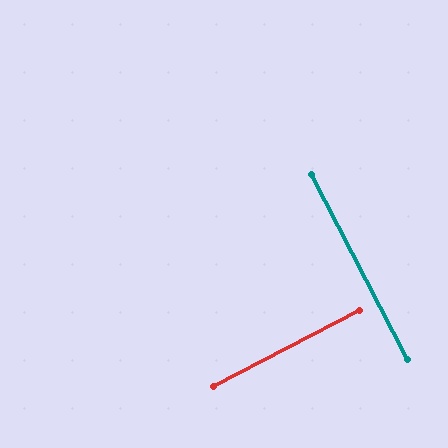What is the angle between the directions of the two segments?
Approximately 90 degrees.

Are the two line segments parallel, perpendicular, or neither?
Perpendicular — they meet at approximately 90°.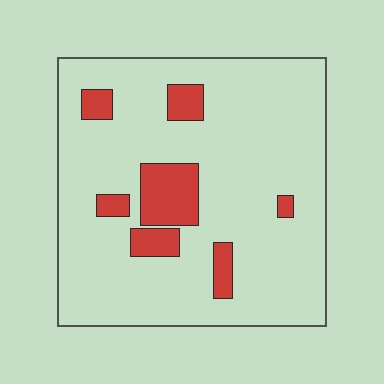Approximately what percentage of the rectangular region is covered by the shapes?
Approximately 15%.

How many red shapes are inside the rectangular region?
7.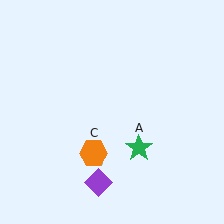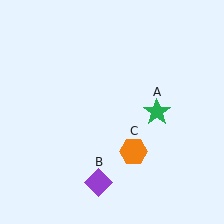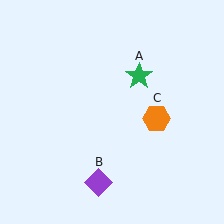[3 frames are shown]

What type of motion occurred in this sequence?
The green star (object A), orange hexagon (object C) rotated counterclockwise around the center of the scene.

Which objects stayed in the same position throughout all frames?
Purple diamond (object B) remained stationary.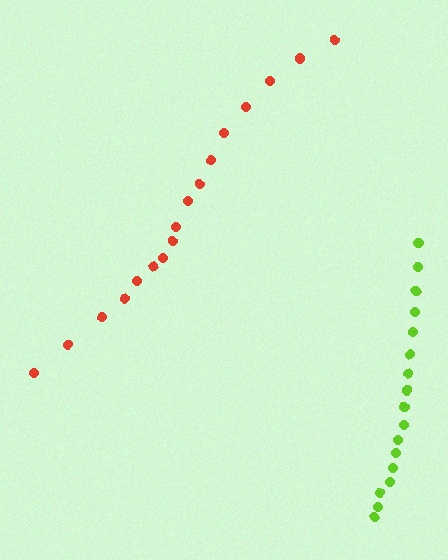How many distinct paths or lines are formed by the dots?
There are 2 distinct paths.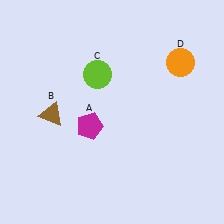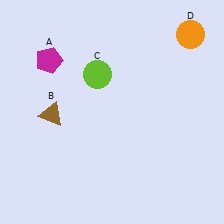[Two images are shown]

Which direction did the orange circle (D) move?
The orange circle (D) moved up.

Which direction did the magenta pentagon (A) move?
The magenta pentagon (A) moved up.